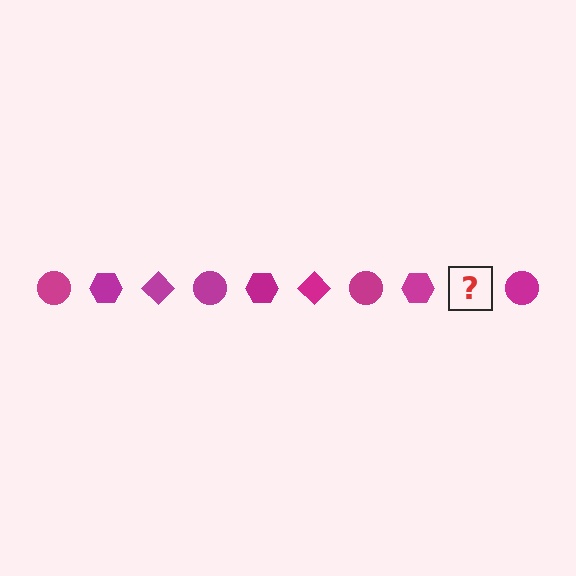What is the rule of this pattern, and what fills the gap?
The rule is that the pattern cycles through circle, hexagon, diamond shapes in magenta. The gap should be filled with a magenta diamond.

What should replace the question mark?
The question mark should be replaced with a magenta diamond.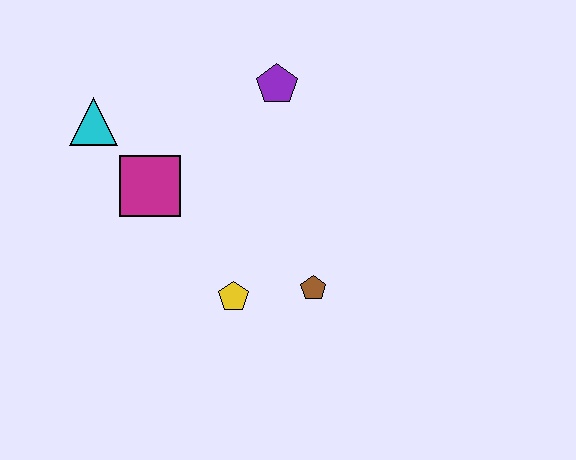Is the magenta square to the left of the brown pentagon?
Yes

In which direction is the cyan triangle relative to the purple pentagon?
The cyan triangle is to the left of the purple pentagon.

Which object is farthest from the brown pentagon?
The cyan triangle is farthest from the brown pentagon.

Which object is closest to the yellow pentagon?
The brown pentagon is closest to the yellow pentagon.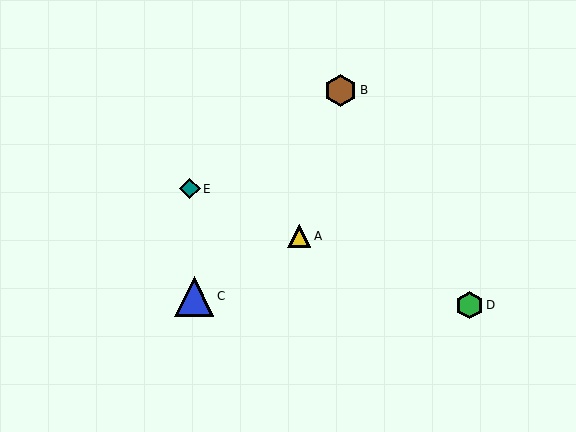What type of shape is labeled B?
Shape B is a brown hexagon.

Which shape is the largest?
The blue triangle (labeled C) is the largest.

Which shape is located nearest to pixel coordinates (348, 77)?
The brown hexagon (labeled B) at (341, 90) is nearest to that location.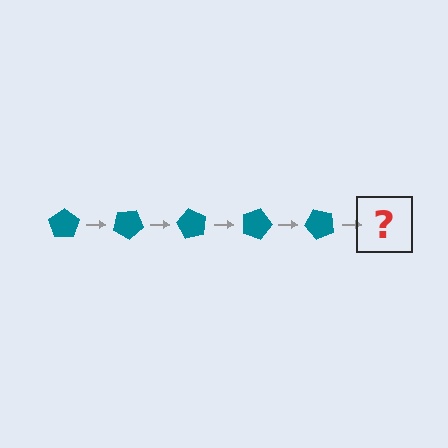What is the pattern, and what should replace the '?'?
The pattern is that the pentagon rotates 30 degrees each step. The '?' should be a teal pentagon rotated 150 degrees.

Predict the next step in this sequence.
The next step is a teal pentagon rotated 150 degrees.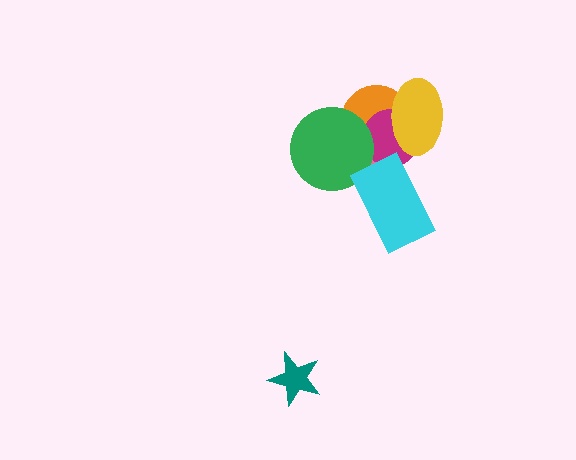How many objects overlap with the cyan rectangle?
1 object overlaps with the cyan rectangle.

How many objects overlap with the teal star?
0 objects overlap with the teal star.